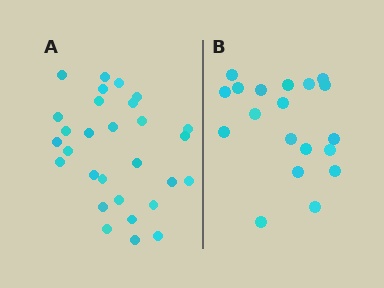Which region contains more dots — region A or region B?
Region A (the left region) has more dots.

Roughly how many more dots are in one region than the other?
Region A has roughly 10 or so more dots than region B.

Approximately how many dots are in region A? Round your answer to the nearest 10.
About 30 dots. (The exact count is 29, which rounds to 30.)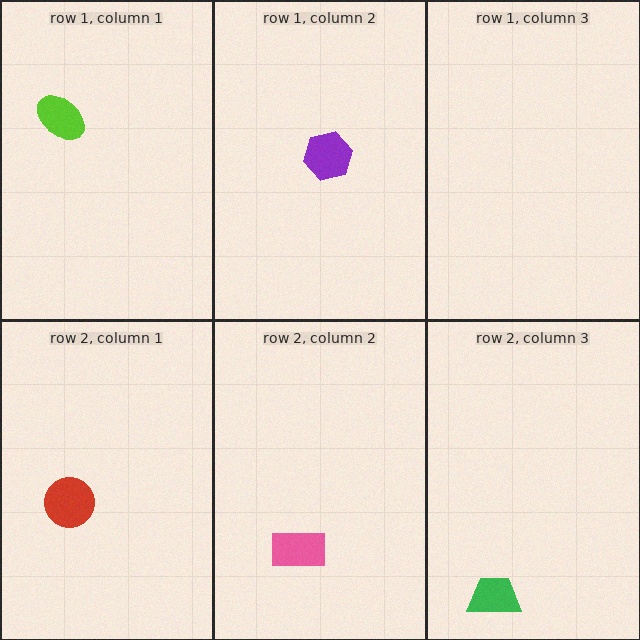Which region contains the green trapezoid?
The row 2, column 3 region.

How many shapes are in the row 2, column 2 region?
1.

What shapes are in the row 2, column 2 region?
The pink rectangle.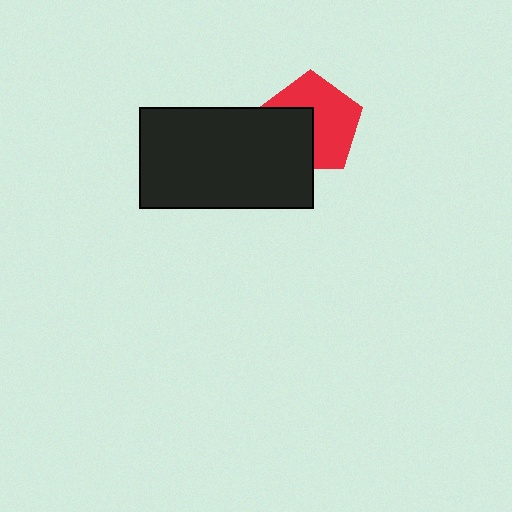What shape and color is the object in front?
The object in front is a black rectangle.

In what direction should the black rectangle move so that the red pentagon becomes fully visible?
The black rectangle should move toward the lower-left. That is the shortest direction to clear the overlap and leave the red pentagon fully visible.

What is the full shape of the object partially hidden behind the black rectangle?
The partially hidden object is a red pentagon.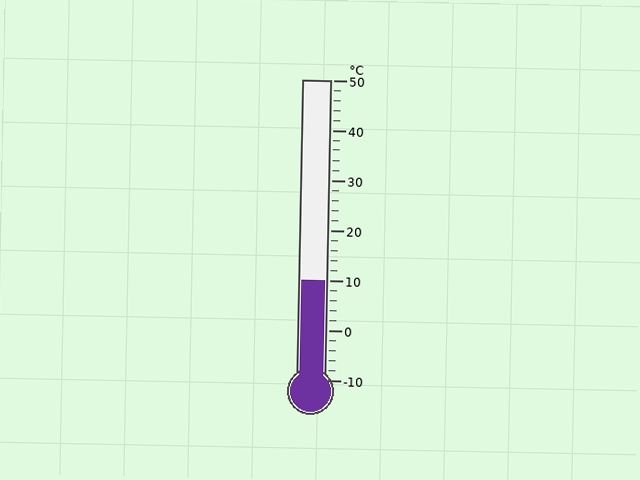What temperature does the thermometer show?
The thermometer shows approximately 10°C.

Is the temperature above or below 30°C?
The temperature is below 30°C.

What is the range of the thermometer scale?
The thermometer scale ranges from -10°C to 50°C.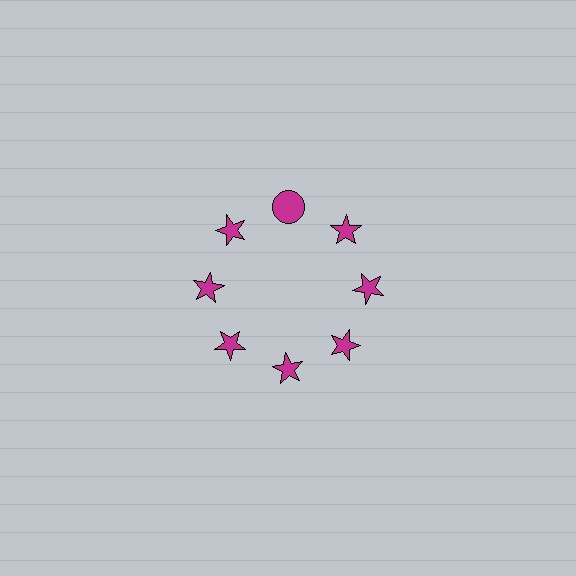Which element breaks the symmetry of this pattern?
The magenta circle at roughly the 12 o'clock position breaks the symmetry. All other shapes are magenta stars.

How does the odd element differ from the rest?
It has a different shape: circle instead of star.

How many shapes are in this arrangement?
There are 8 shapes arranged in a ring pattern.